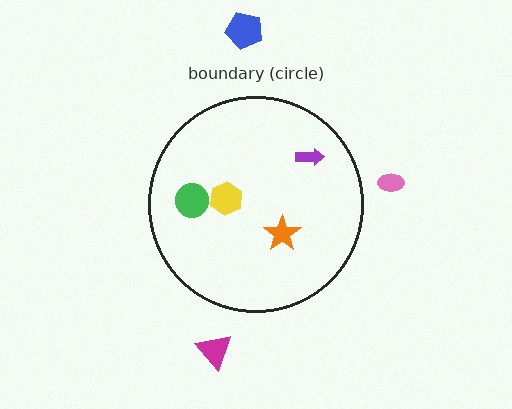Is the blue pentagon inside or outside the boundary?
Outside.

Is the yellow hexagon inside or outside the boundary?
Inside.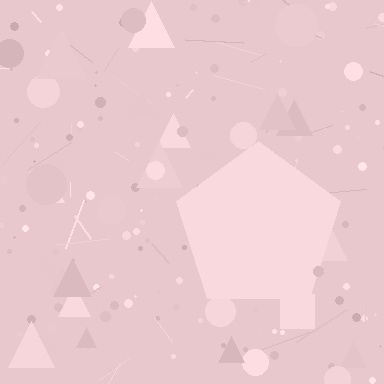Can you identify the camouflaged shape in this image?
The camouflaged shape is a pentagon.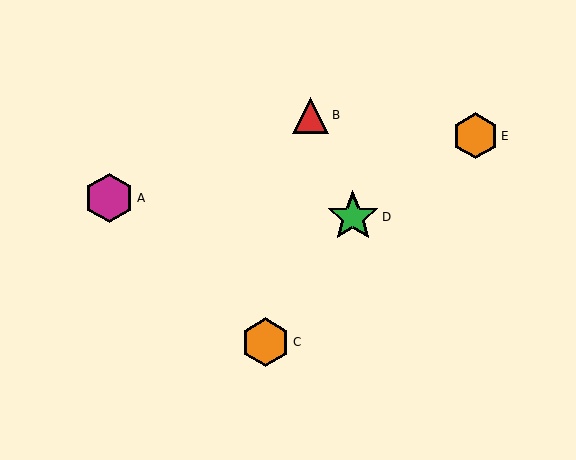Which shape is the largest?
The green star (labeled D) is the largest.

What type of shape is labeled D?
Shape D is a green star.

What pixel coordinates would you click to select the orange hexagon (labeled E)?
Click at (475, 136) to select the orange hexagon E.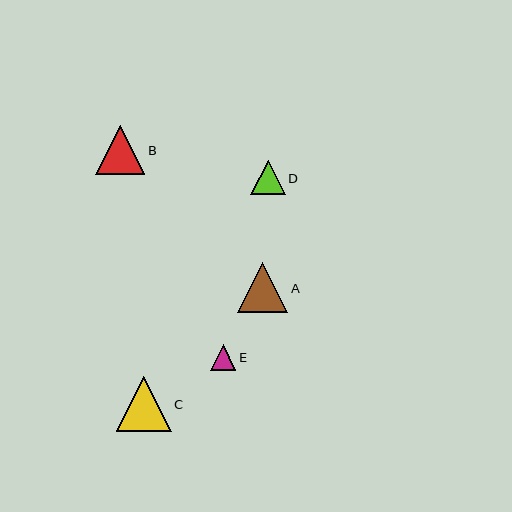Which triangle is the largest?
Triangle C is the largest with a size of approximately 55 pixels.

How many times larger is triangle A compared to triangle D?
Triangle A is approximately 1.5 times the size of triangle D.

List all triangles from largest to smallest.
From largest to smallest: C, A, B, D, E.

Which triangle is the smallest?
Triangle E is the smallest with a size of approximately 26 pixels.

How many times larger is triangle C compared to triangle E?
Triangle C is approximately 2.1 times the size of triangle E.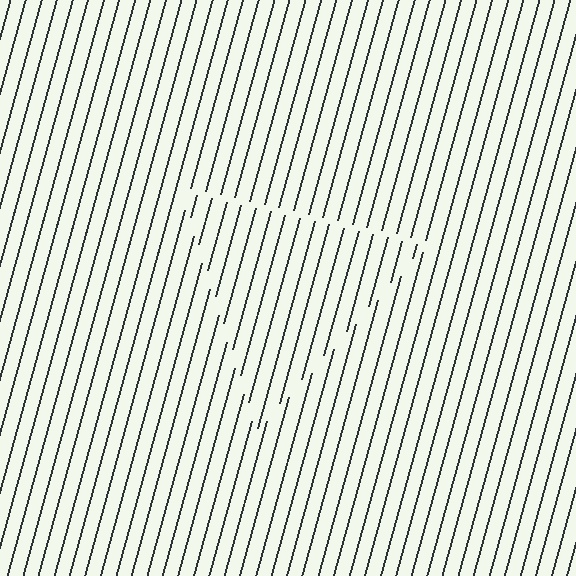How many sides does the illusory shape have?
3 sides — the line-ends trace a triangle.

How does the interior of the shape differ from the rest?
The interior of the shape contains the same grating, shifted by half a period — the contour is defined by the phase discontinuity where line-ends from the inner and outer gratings abut.